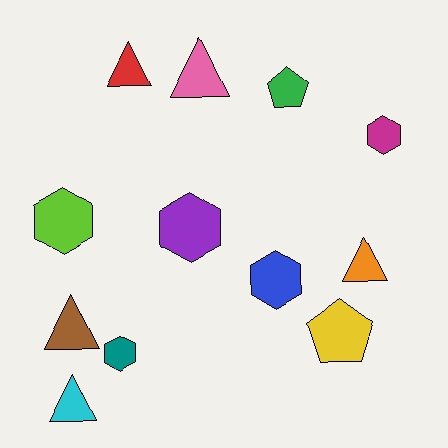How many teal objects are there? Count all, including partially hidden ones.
There is 1 teal object.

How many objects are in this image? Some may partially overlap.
There are 12 objects.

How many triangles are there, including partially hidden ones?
There are 5 triangles.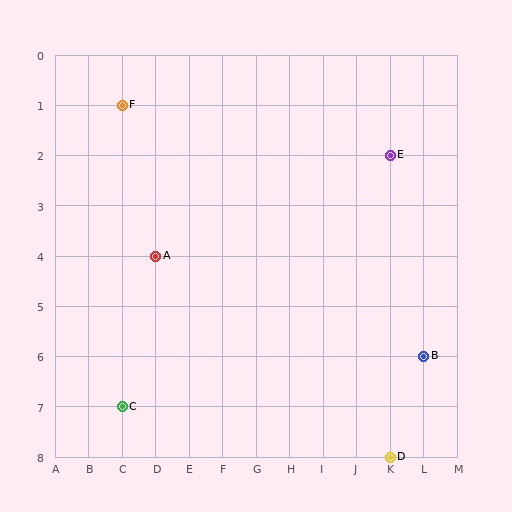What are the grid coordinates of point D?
Point D is at grid coordinates (K, 8).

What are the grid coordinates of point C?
Point C is at grid coordinates (C, 7).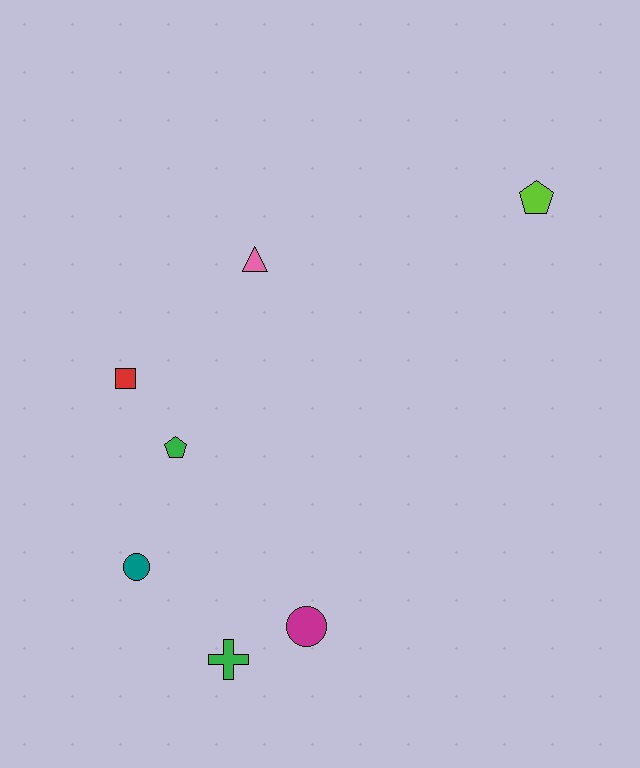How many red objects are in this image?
There is 1 red object.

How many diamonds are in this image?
There are no diamonds.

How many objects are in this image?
There are 7 objects.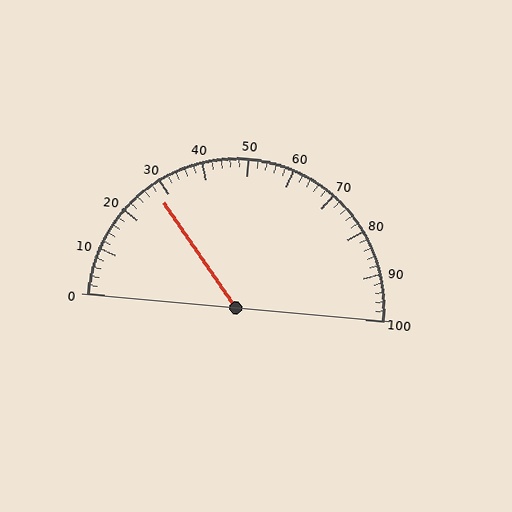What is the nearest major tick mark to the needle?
The nearest major tick mark is 30.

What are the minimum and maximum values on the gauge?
The gauge ranges from 0 to 100.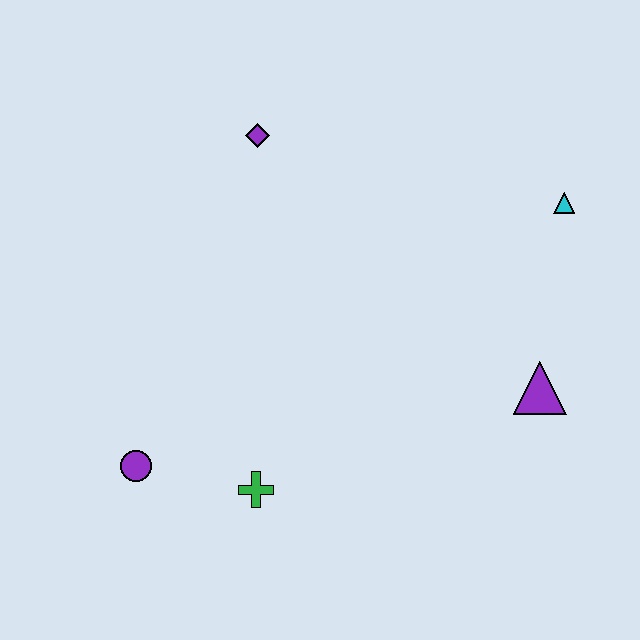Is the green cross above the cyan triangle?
No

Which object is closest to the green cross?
The purple circle is closest to the green cross.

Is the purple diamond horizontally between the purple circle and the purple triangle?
Yes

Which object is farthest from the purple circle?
The cyan triangle is farthest from the purple circle.